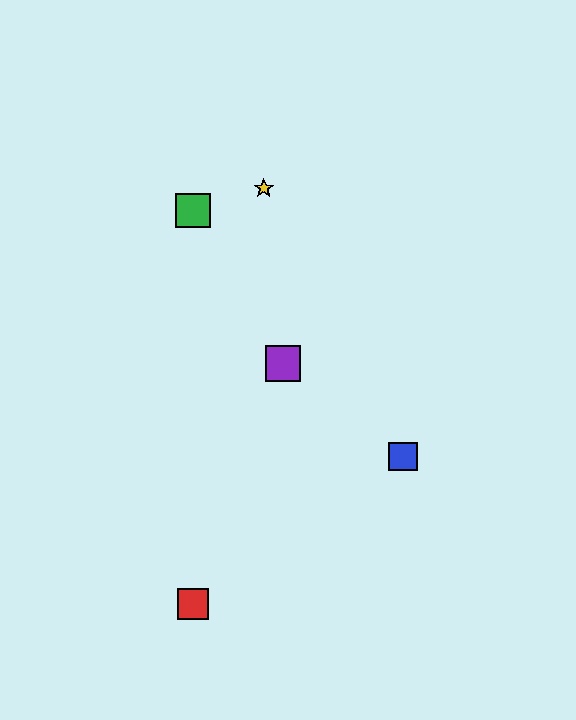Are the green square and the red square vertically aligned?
Yes, both are at x≈193.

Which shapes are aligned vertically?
The red square, the green square are aligned vertically.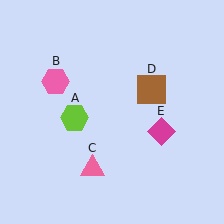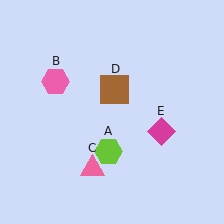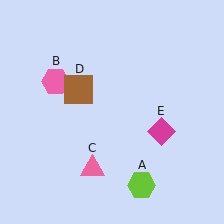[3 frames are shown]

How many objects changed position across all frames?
2 objects changed position: lime hexagon (object A), brown square (object D).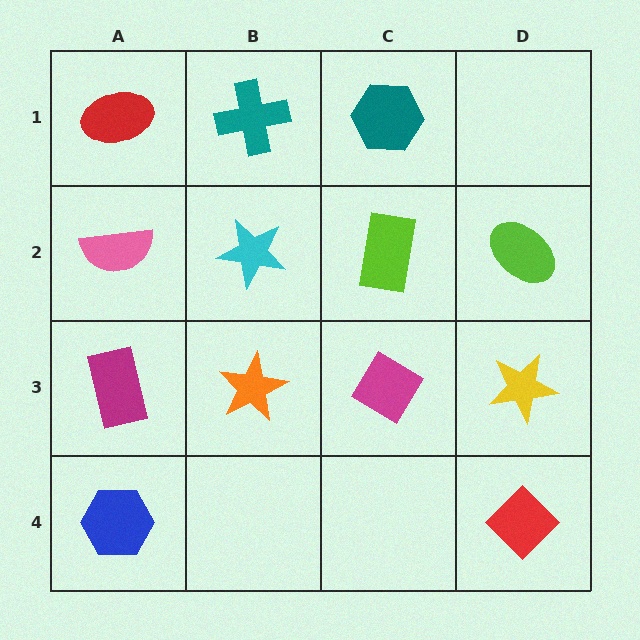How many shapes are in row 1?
3 shapes.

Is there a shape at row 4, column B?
No, that cell is empty.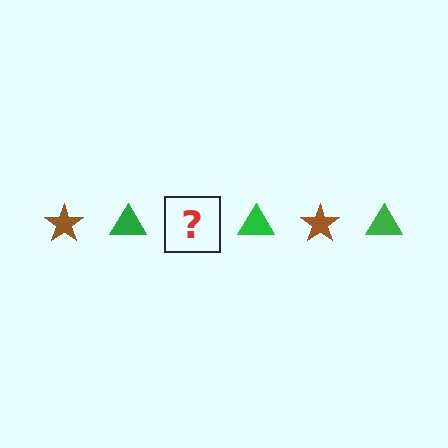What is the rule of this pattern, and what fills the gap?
The rule is that the pattern alternates between brown star and green triangle. The gap should be filled with a brown star.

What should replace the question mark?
The question mark should be replaced with a brown star.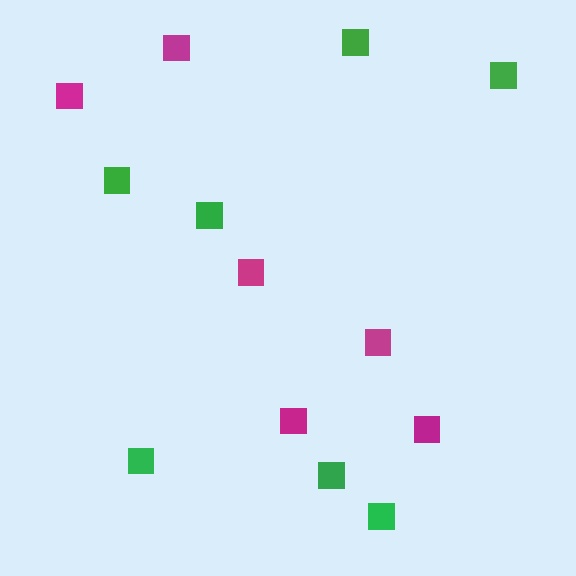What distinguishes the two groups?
There are 2 groups: one group of magenta squares (6) and one group of green squares (7).